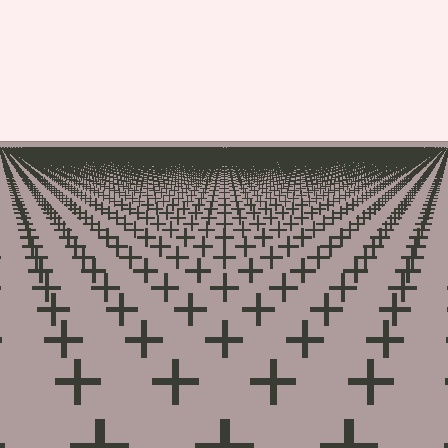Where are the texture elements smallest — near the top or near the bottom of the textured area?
Near the top.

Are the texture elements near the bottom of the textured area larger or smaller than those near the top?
Larger. Near the bottom, elements are closer to the viewer and appear at a bigger on-screen size.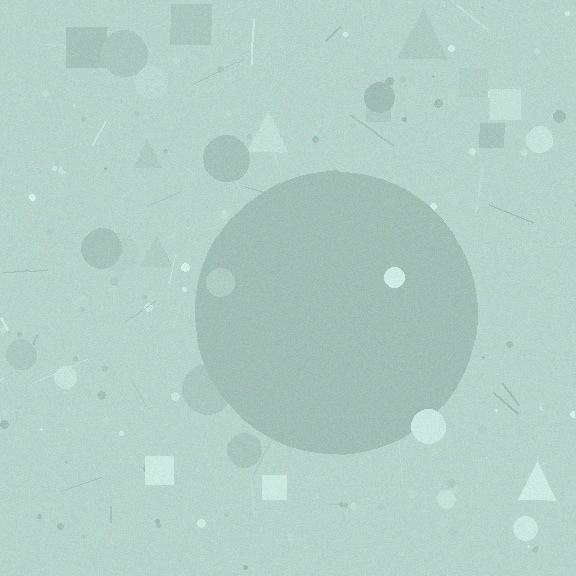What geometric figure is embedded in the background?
A circle is embedded in the background.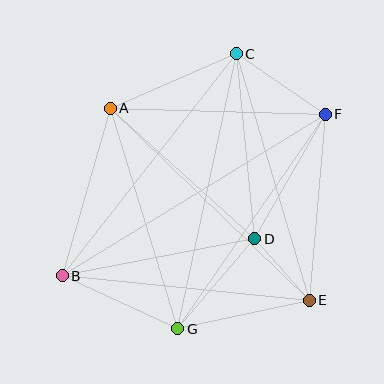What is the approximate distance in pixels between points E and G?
The distance between E and G is approximately 134 pixels.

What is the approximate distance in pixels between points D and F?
The distance between D and F is approximately 143 pixels.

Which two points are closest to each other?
Points D and E are closest to each other.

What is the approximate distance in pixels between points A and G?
The distance between A and G is approximately 231 pixels.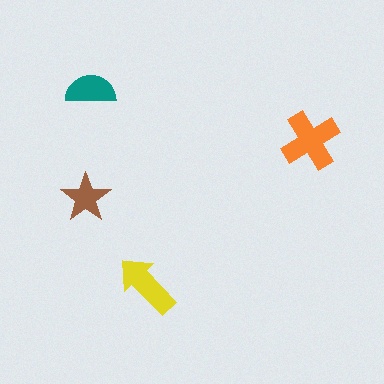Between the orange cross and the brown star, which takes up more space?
The orange cross.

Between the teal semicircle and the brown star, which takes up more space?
The teal semicircle.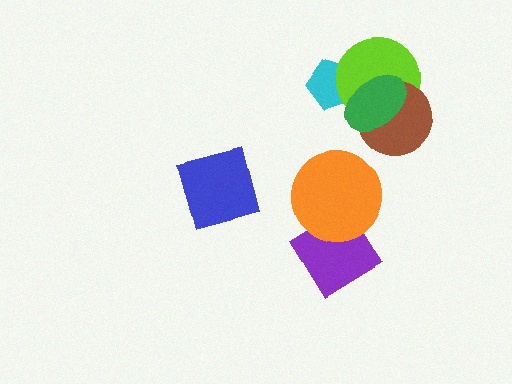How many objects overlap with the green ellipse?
3 objects overlap with the green ellipse.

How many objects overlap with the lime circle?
3 objects overlap with the lime circle.